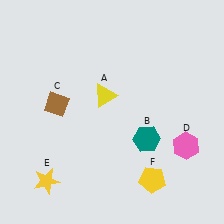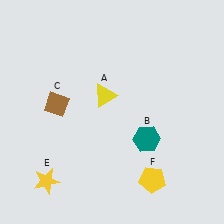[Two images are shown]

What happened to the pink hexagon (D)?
The pink hexagon (D) was removed in Image 2. It was in the bottom-right area of Image 1.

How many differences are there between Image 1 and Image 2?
There is 1 difference between the two images.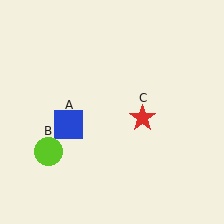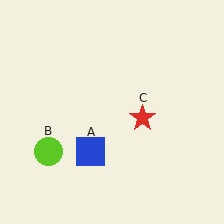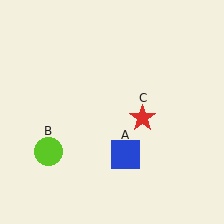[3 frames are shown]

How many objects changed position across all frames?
1 object changed position: blue square (object A).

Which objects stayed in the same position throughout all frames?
Lime circle (object B) and red star (object C) remained stationary.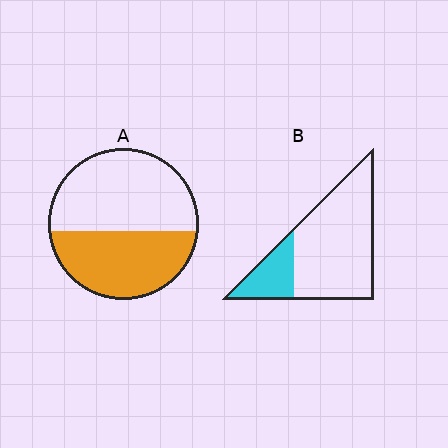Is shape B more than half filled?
No.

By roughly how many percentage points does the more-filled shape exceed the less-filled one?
By roughly 20 percentage points (A over B).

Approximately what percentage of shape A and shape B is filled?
A is approximately 45% and B is approximately 25%.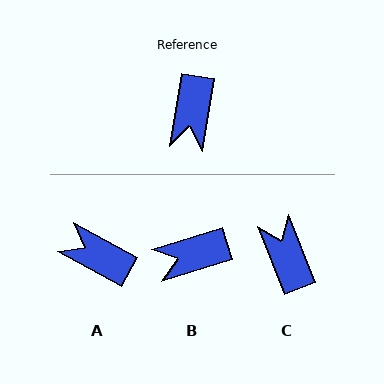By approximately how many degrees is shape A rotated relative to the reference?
Approximately 110 degrees clockwise.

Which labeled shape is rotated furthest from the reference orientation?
C, about 149 degrees away.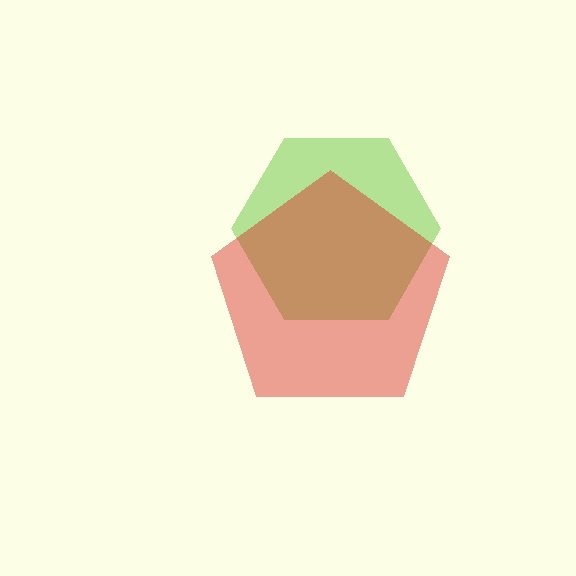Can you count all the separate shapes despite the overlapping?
Yes, there are 2 separate shapes.